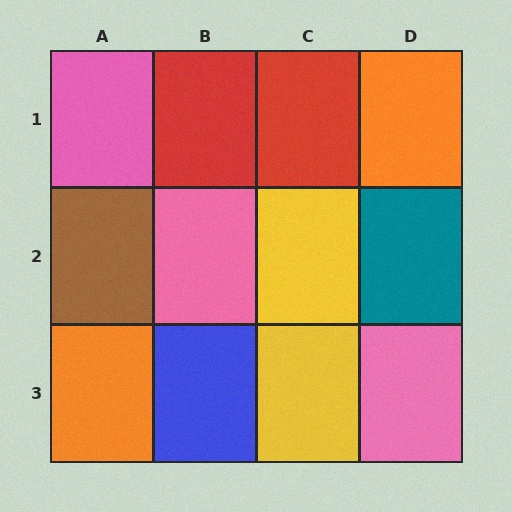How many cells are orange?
2 cells are orange.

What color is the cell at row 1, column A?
Pink.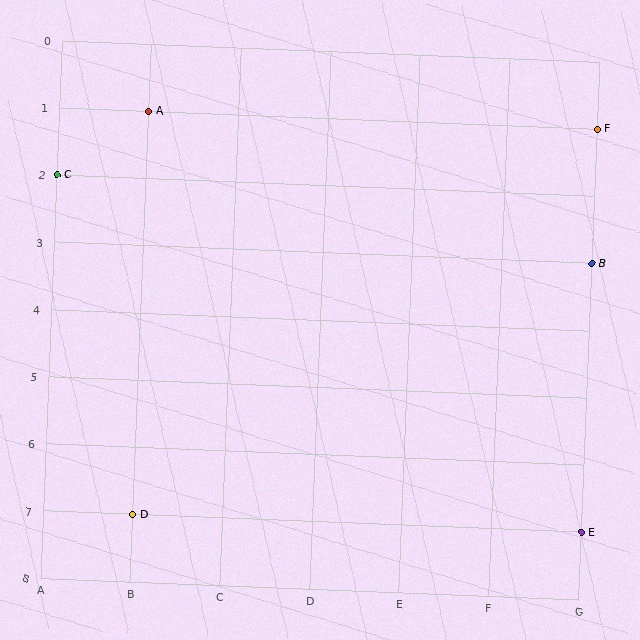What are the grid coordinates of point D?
Point D is at grid coordinates (B, 7).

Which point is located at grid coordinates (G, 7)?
Point E is at (G, 7).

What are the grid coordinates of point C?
Point C is at grid coordinates (A, 2).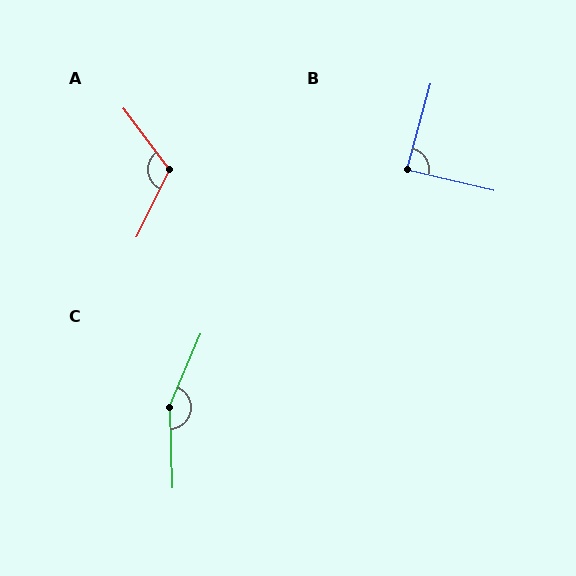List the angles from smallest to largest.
B (88°), A (117°), C (155°).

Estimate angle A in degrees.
Approximately 117 degrees.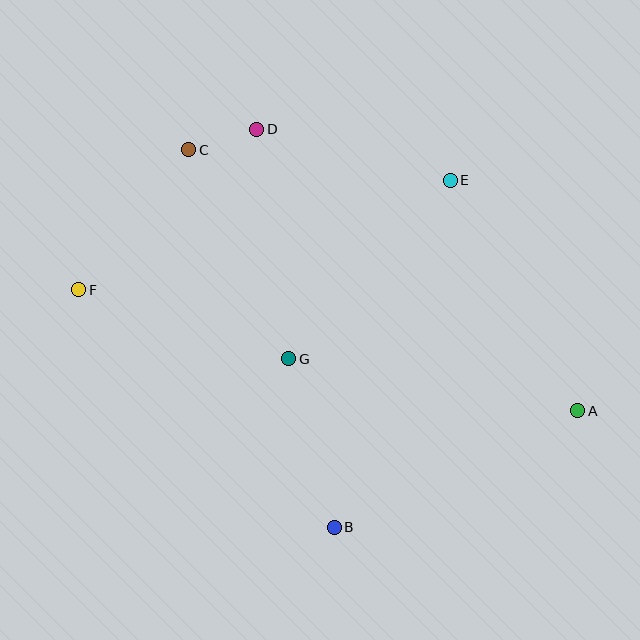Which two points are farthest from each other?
Points A and F are farthest from each other.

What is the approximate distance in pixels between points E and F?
The distance between E and F is approximately 387 pixels.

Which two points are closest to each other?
Points C and D are closest to each other.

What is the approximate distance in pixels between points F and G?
The distance between F and G is approximately 221 pixels.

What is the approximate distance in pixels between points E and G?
The distance between E and G is approximately 240 pixels.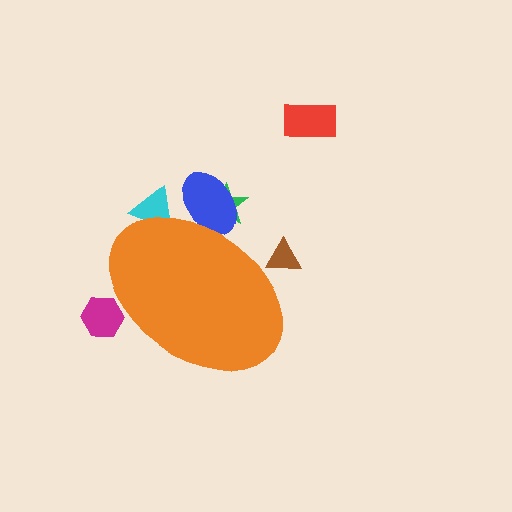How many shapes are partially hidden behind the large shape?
5 shapes are partially hidden.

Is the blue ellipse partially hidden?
Yes, the blue ellipse is partially hidden behind the orange ellipse.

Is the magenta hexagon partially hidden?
Yes, the magenta hexagon is partially hidden behind the orange ellipse.